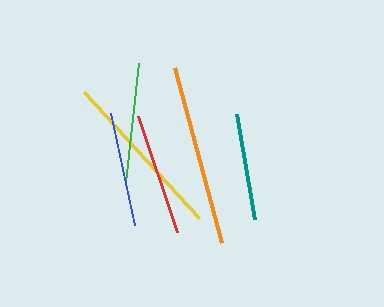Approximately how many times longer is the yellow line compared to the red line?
The yellow line is approximately 1.4 times the length of the red line.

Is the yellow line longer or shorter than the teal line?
The yellow line is longer than the teal line.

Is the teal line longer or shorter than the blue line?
The blue line is longer than the teal line.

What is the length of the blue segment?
The blue segment is approximately 115 pixels long.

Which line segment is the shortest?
The teal line is the shortest at approximately 106 pixels.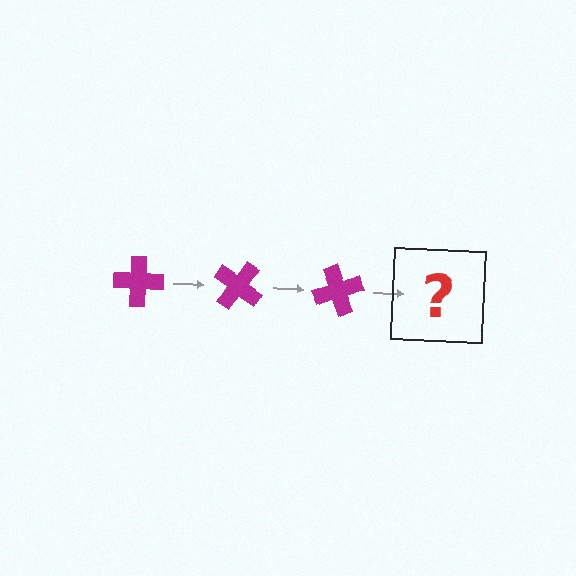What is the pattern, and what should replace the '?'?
The pattern is that the cross rotates 35 degrees each step. The '?' should be a magenta cross rotated 105 degrees.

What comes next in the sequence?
The next element should be a magenta cross rotated 105 degrees.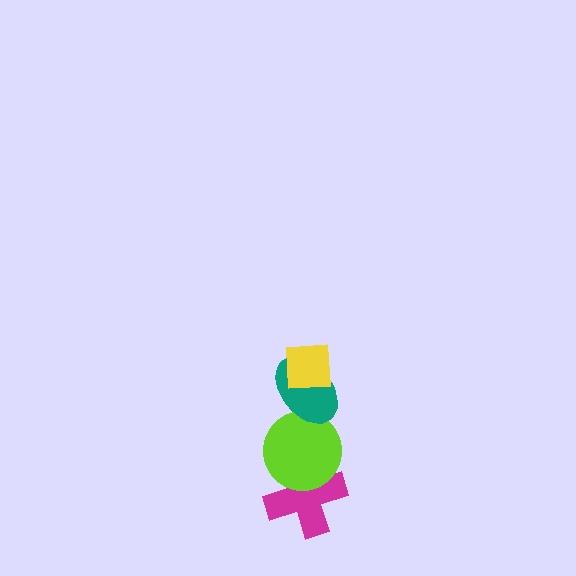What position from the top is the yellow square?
The yellow square is 1st from the top.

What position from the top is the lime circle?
The lime circle is 3rd from the top.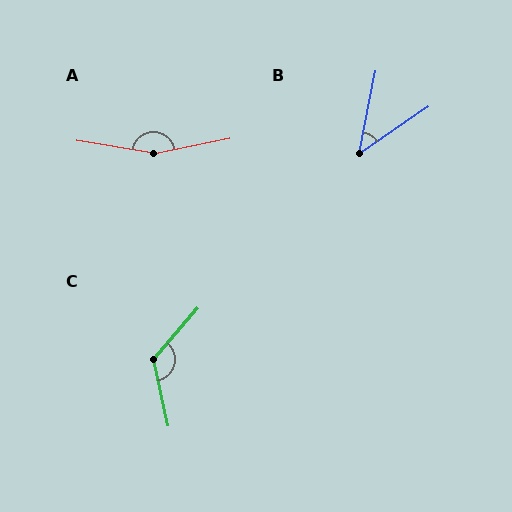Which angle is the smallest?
B, at approximately 45 degrees.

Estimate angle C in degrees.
Approximately 126 degrees.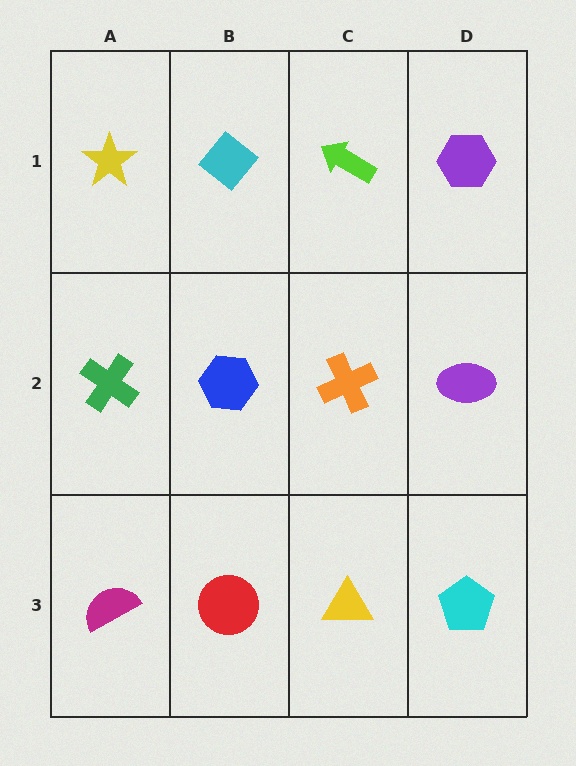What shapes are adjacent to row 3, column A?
A green cross (row 2, column A), a red circle (row 3, column B).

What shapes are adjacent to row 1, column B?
A blue hexagon (row 2, column B), a yellow star (row 1, column A), a lime arrow (row 1, column C).